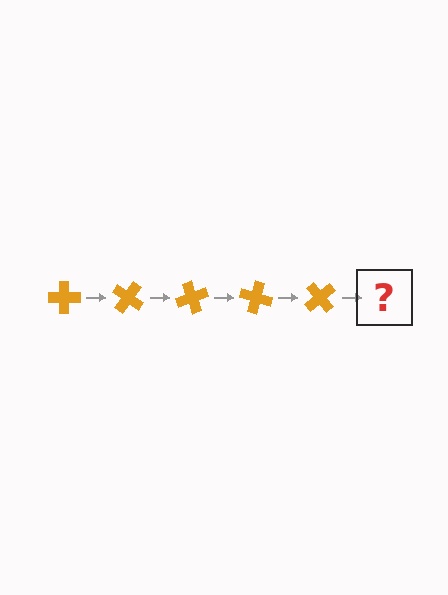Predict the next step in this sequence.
The next step is an orange cross rotated 175 degrees.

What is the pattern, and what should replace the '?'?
The pattern is that the cross rotates 35 degrees each step. The '?' should be an orange cross rotated 175 degrees.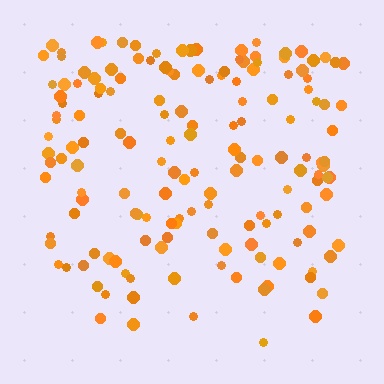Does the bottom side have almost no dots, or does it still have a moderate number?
Still a moderate number, just noticeably fewer than the top.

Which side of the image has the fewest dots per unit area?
The bottom.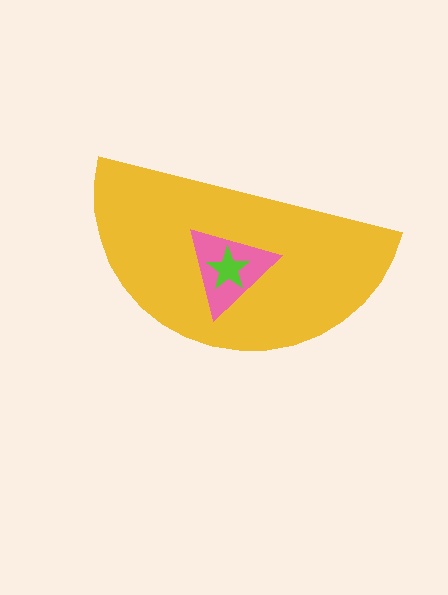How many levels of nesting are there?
3.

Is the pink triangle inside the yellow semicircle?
Yes.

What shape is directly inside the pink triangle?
The lime star.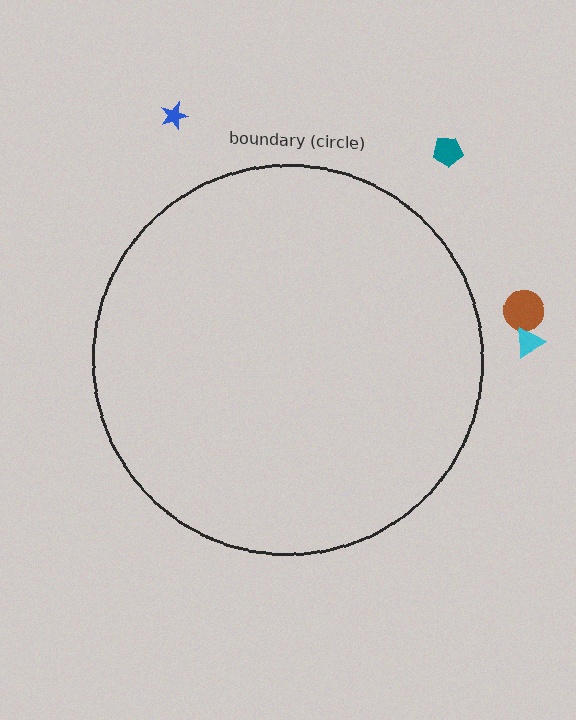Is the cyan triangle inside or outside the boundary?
Outside.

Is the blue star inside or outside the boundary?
Outside.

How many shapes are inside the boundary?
0 inside, 4 outside.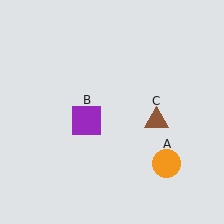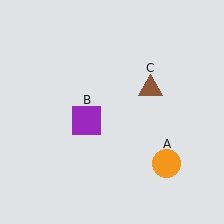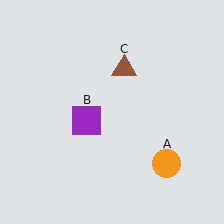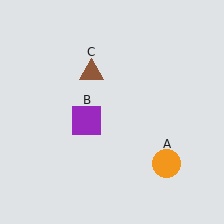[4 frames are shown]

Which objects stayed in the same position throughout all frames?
Orange circle (object A) and purple square (object B) remained stationary.